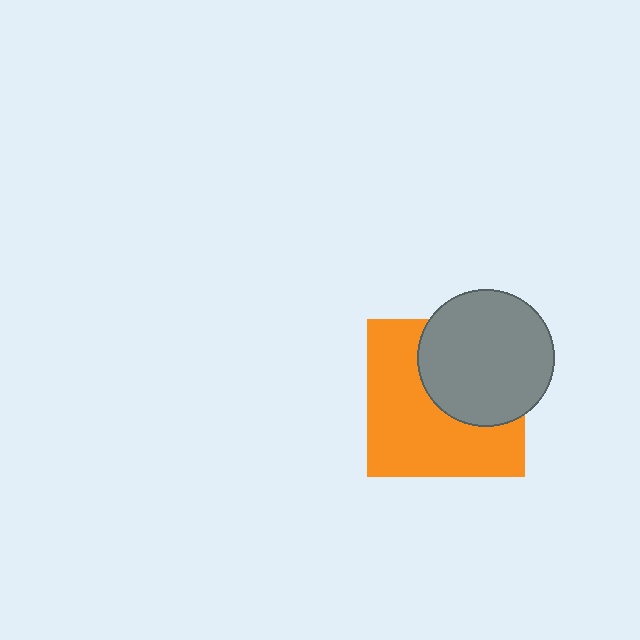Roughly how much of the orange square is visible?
About half of it is visible (roughly 59%).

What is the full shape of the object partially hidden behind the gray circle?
The partially hidden object is an orange square.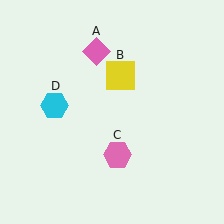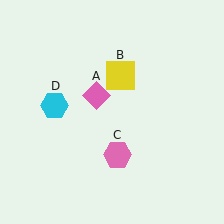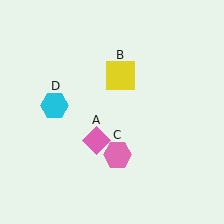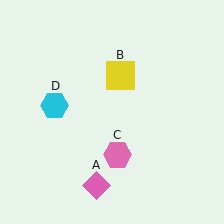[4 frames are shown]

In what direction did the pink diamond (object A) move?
The pink diamond (object A) moved down.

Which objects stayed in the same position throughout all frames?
Yellow square (object B) and pink hexagon (object C) and cyan hexagon (object D) remained stationary.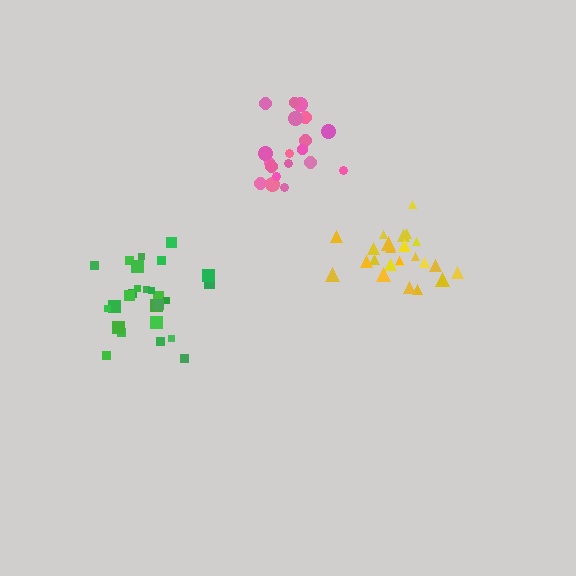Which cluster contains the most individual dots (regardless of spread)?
Green (26).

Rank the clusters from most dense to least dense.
green, yellow, pink.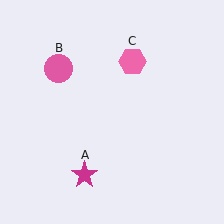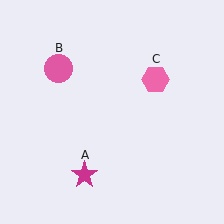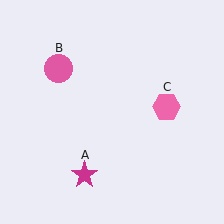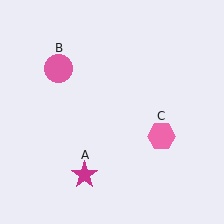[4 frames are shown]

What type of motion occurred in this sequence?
The pink hexagon (object C) rotated clockwise around the center of the scene.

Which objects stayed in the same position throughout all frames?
Magenta star (object A) and pink circle (object B) remained stationary.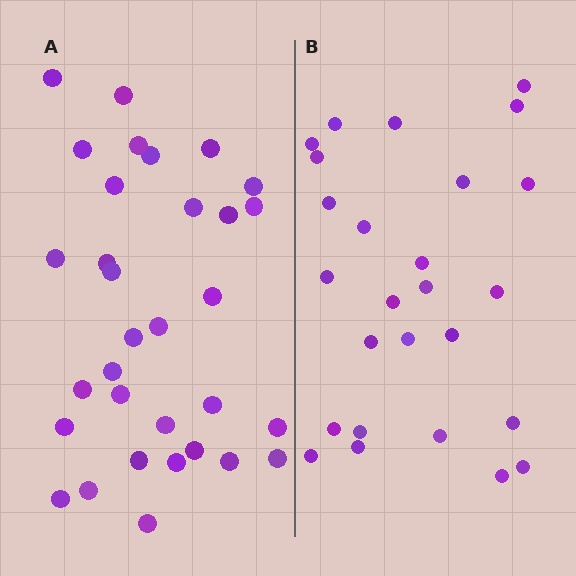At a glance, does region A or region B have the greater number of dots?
Region A (the left region) has more dots.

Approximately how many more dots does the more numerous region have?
Region A has about 6 more dots than region B.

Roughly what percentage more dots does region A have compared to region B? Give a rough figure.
About 25% more.